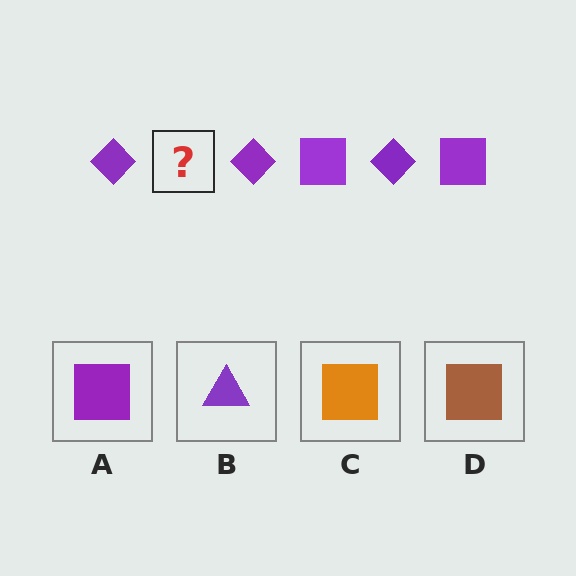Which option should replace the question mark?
Option A.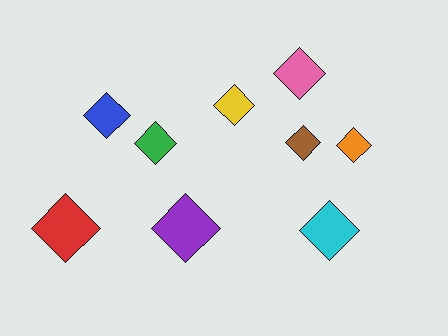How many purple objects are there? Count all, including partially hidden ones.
There is 1 purple object.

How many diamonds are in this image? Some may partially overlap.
There are 9 diamonds.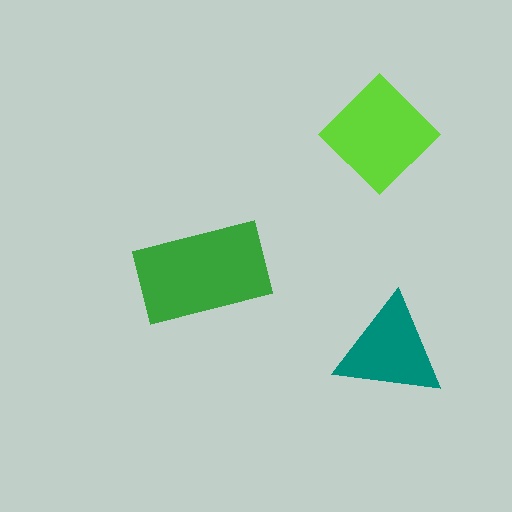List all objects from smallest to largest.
The teal triangle, the lime diamond, the green rectangle.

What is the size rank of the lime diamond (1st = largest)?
2nd.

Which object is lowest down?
The teal triangle is bottommost.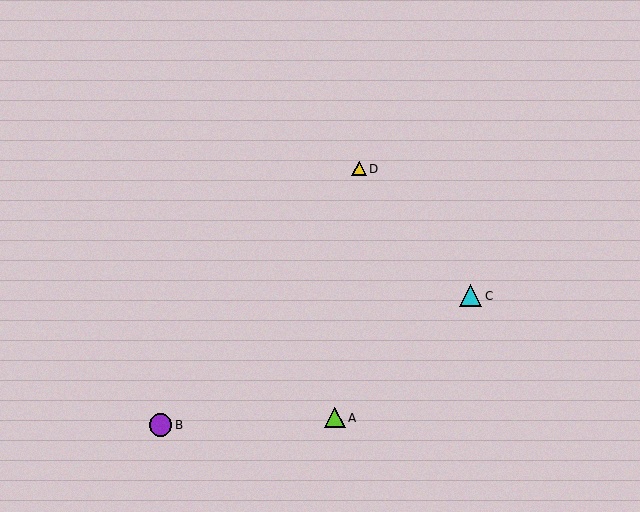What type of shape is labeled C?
Shape C is a cyan triangle.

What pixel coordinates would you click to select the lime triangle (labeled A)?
Click at (335, 418) to select the lime triangle A.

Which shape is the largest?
The purple circle (labeled B) is the largest.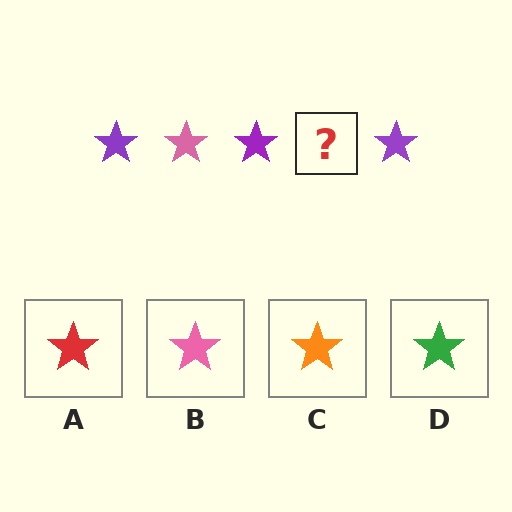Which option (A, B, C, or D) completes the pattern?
B.